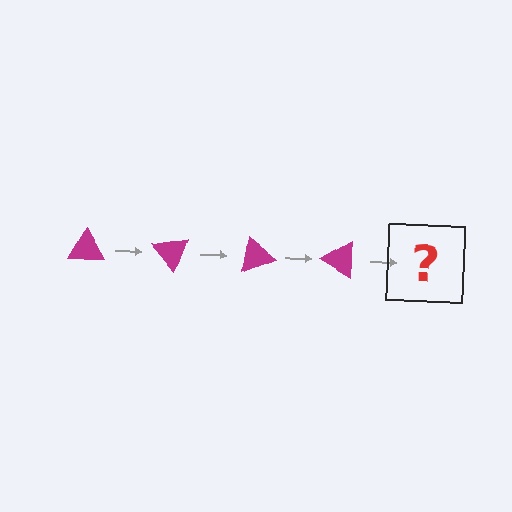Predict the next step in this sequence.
The next step is a magenta triangle rotated 200 degrees.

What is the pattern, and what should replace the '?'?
The pattern is that the triangle rotates 50 degrees each step. The '?' should be a magenta triangle rotated 200 degrees.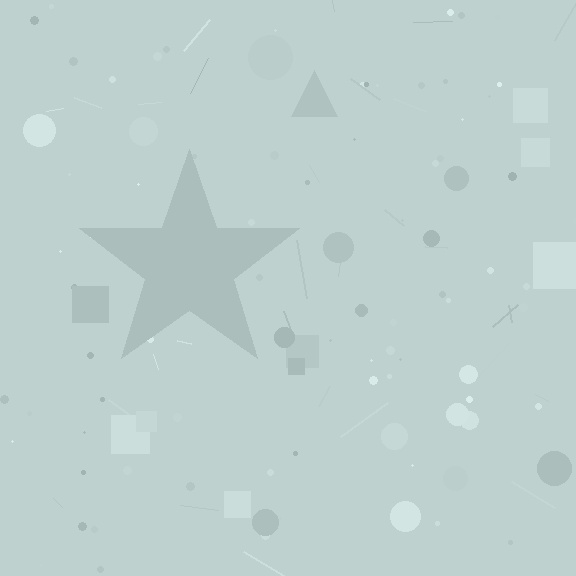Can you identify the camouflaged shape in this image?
The camouflaged shape is a star.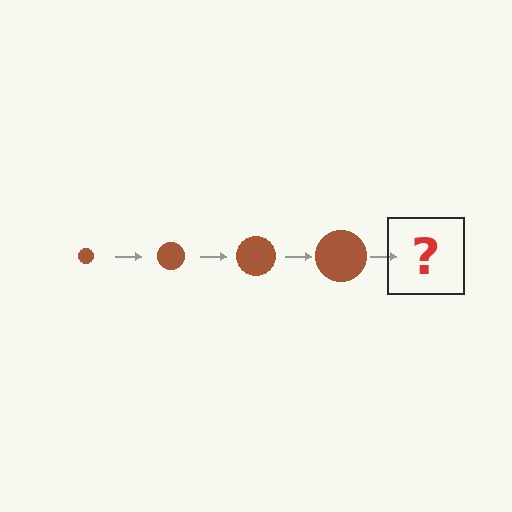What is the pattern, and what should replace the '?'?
The pattern is that the circle gets progressively larger each step. The '?' should be a brown circle, larger than the previous one.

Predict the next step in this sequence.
The next step is a brown circle, larger than the previous one.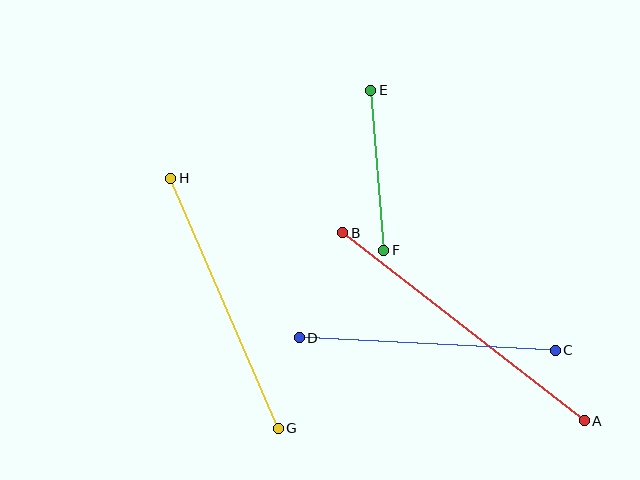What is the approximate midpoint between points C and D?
The midpoint is at approximately (427, 344) pixels.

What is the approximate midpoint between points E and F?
The midpoint is at approximately (377, 170) pixels.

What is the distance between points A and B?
The distance is approximately 306 pixels.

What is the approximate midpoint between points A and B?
The midpoint is at approximately (463, 327) pixels.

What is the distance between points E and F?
The distance is approximately 160 pixels.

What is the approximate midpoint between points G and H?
The midpoint is at approximately (224, 303) pixels.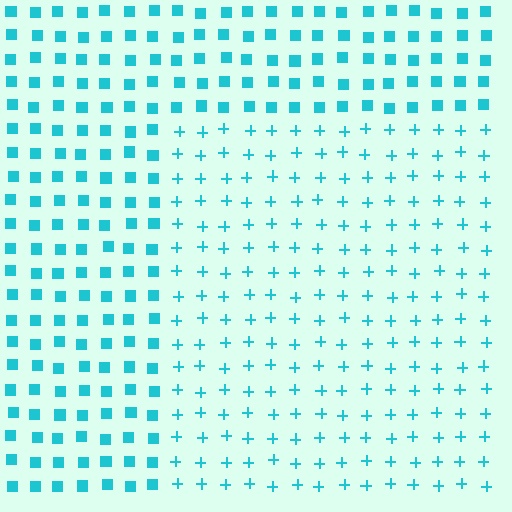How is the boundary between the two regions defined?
The boundary is defined by a change in element shape: plus signs inside vs. squares outside. All elements share the same color and spacing.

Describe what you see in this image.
The image is filled with small cyan elements arranged in a uniform grid. A rectangle-shaped region contains plus signs, while the surrounding area contains squares. The boundary is defined purely by the change in element shape.